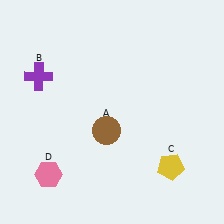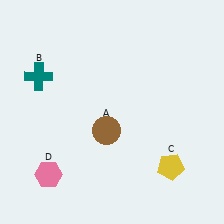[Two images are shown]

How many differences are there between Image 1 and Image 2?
There is 1 difference between the two images.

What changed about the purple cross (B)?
In Image 1, B is purple. In Image 2, it changed to teal.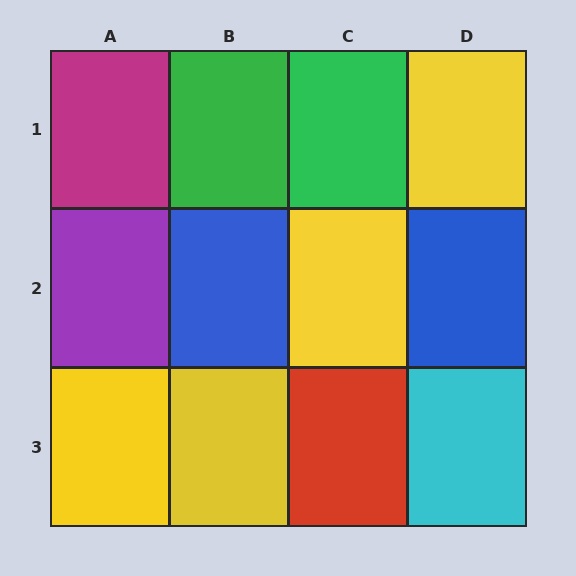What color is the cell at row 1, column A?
Magenta.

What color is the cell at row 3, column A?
Yellow.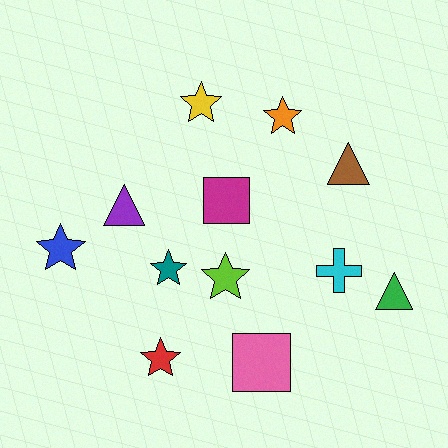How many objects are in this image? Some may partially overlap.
There are 12 objects.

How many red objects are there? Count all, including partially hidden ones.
There is 1 red object.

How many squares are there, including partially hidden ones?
There are 2 squares.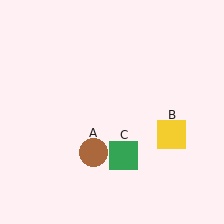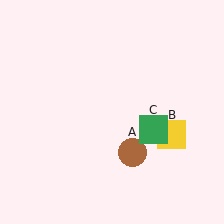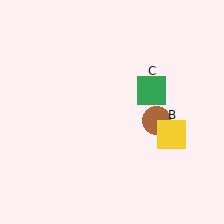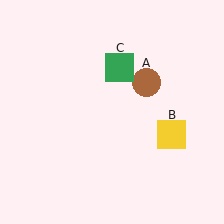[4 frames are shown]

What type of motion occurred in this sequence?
The brown circle (object A), green square (object C) rotated counterclockwise around the center of the scene.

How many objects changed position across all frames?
2 objects changed position: brown circle (object A), green square (object C).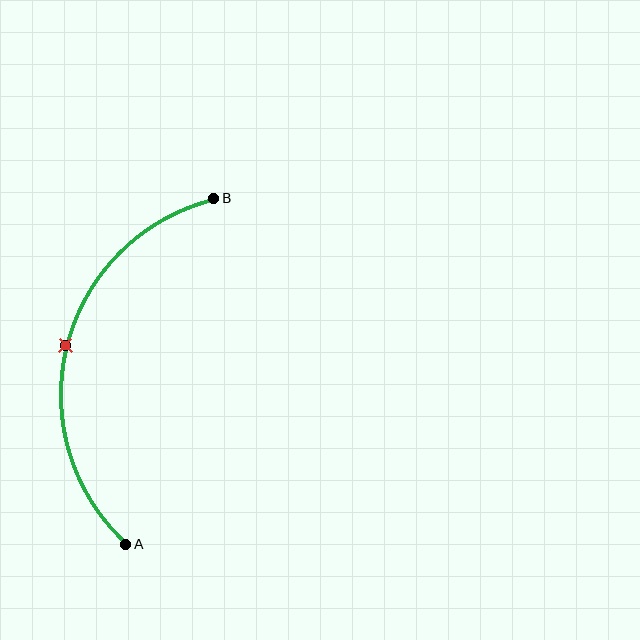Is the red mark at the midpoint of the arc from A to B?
Yes. The red mark lies on the arc at equal arc-length from both A and B — it is the arc midpoint.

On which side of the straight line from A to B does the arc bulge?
The arc bulges to the left of the straight line connecting A and B.